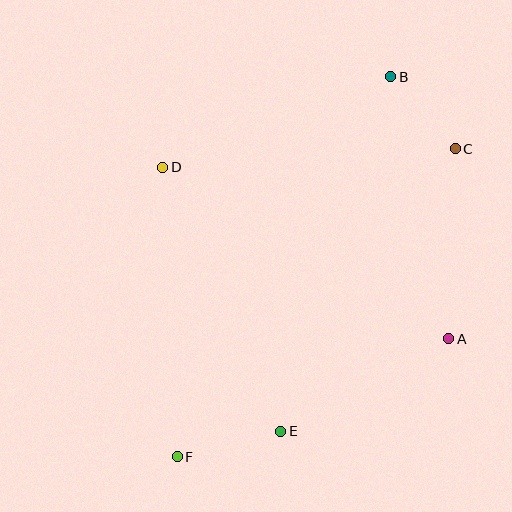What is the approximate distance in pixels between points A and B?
The distance between A and B is approximately 268 pixels.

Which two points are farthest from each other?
Points B and F are farthest from each other.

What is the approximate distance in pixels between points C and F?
The distance between C and F is approximately 415 pixels.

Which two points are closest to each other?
Points B and C are closest to each other.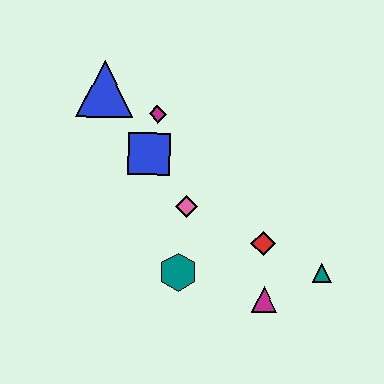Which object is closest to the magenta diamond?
The blue square is closest to the magenta diamond.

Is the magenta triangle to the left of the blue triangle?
No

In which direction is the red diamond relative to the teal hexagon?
The red diamond is to the right of the teal hexagon.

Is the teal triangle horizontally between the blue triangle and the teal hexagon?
No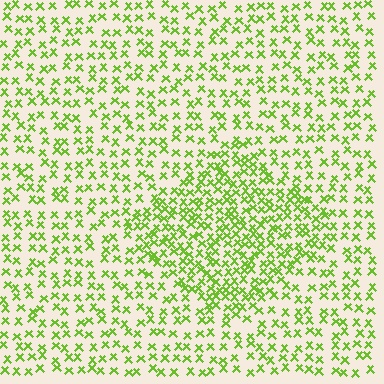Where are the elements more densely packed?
The elements are more densely packed inside the diamond boundary.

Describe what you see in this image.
The image contains small lime elements arranged at two different densities. A diamond-shaped region is visible where the elements are more densely packed than the surrounding area.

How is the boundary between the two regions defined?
The boundary is defined by a change in element density (approximately 1.9x ratio). All elements are the same color, size, and shape.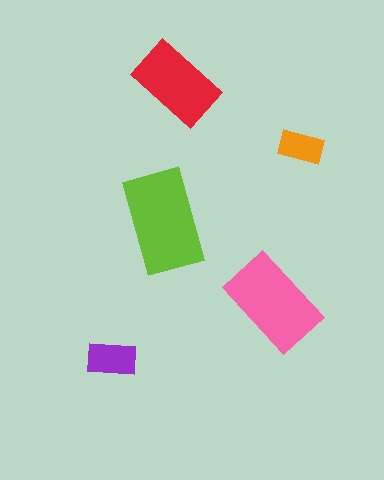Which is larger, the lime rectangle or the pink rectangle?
The lime one.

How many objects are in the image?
There are 5 objects in the image.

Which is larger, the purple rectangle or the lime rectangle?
The lime one.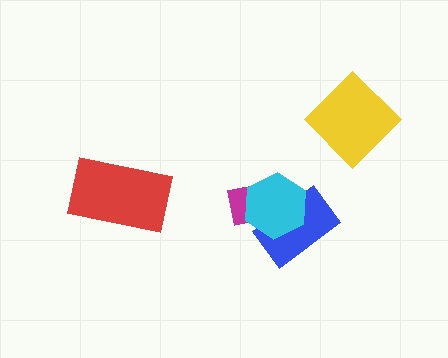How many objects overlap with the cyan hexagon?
2 objects overlap with the cyan hexagon.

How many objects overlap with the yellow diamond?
0 objects overlap with the yellow diamond.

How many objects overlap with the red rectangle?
0 objects overlap with the red rectangle.